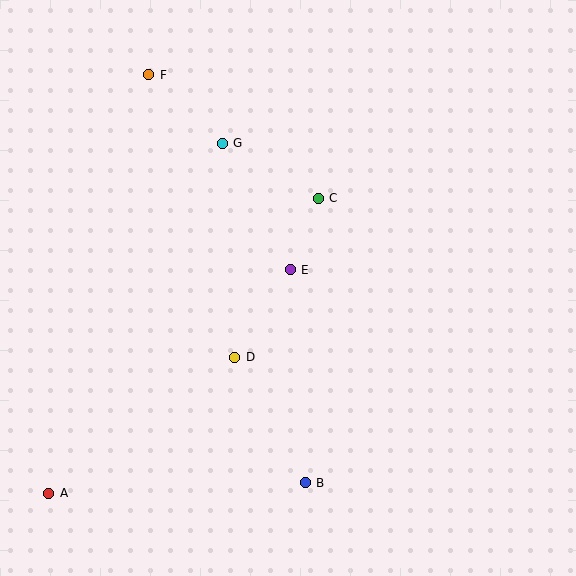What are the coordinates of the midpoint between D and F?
The midpoint between D and F is at (192, 216).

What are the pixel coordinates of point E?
Point E is at (290, 270).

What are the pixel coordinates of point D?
Point D is at (235, 357).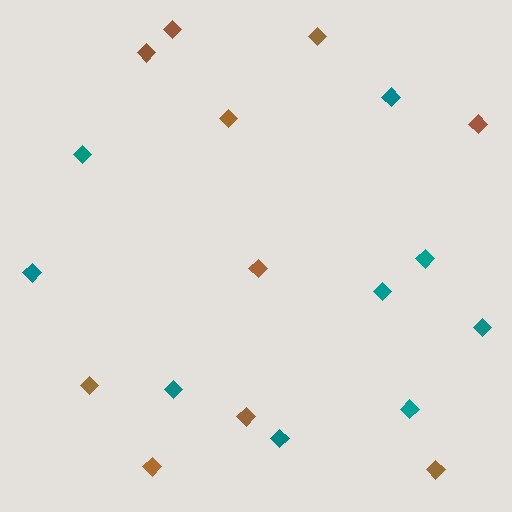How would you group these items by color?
There are 2 groups: one group of brown diamonds (10) and one group of teal diamonds (9).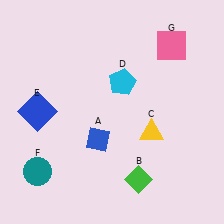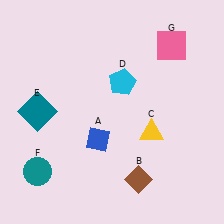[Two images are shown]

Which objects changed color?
B changed from green to brown. E changed from blue to teal.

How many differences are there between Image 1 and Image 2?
There are 2 differences between the two images.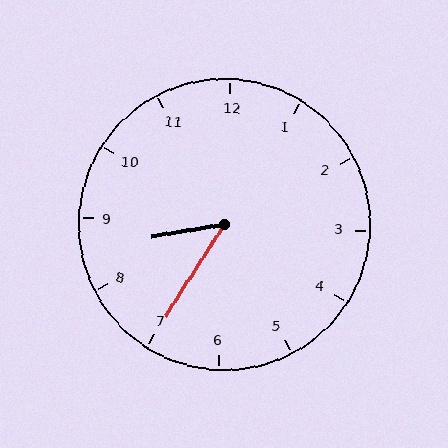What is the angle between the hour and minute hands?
Approximately 48 degrees.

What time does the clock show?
8:35.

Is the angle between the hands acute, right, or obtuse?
It is acute.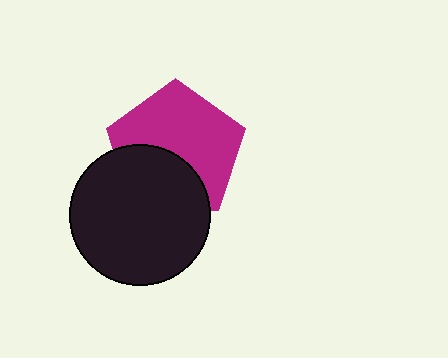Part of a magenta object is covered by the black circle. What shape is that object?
It is a pentagon.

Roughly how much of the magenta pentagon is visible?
About half of it is visible (roughly 62%).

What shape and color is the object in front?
The object in front is a black circle.